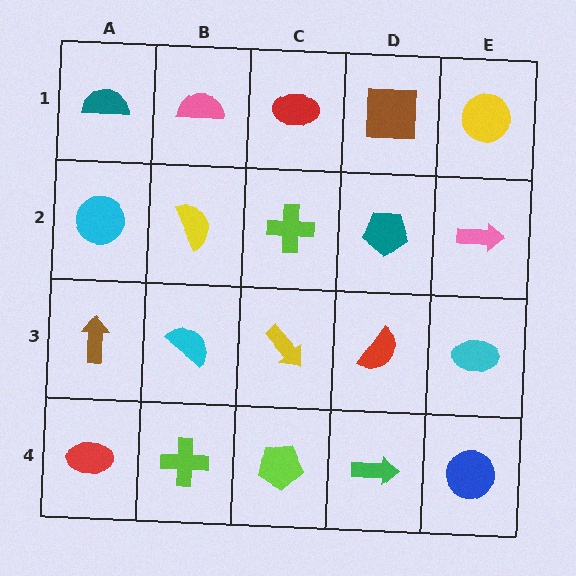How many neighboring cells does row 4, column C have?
3.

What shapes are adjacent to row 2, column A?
A teal semicircle (row 1, column A), a brown arrow (row 3, column A), a yellow semicircle (row 2, column B).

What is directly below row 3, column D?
A green arrow.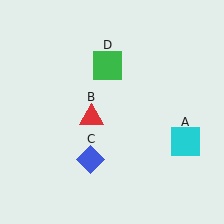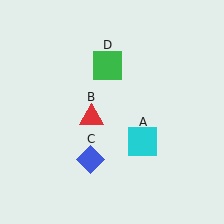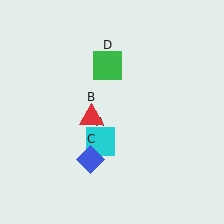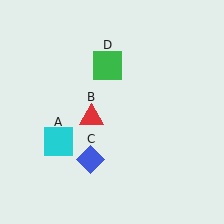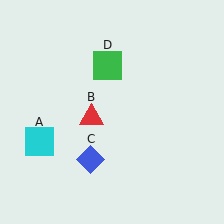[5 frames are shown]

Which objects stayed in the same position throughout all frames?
Red triangle (object B) and blue diamond (object C) and green square (object D) remained stationary.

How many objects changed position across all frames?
1 object changed position: cyan square (object A).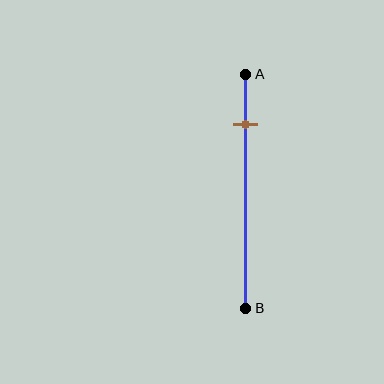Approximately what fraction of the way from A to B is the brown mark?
The brown mark is approximately 20% of the way from A to B.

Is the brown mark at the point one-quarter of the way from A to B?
No, the mark is at about 20% from A, not at the 25% one-quarter point.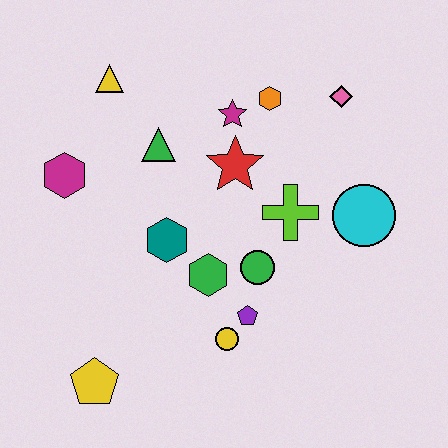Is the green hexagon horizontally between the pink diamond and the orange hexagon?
No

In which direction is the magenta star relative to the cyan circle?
The magenta star is to the left of the cyan circle.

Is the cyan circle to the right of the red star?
Yes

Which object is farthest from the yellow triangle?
The yellow pentagon is farthest from the yellow triangle.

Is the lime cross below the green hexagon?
No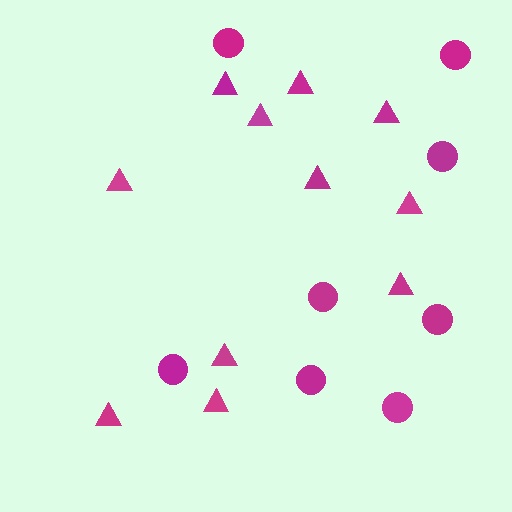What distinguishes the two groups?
There are 2 groups: one group of triangles (11) and one group of circles (8).